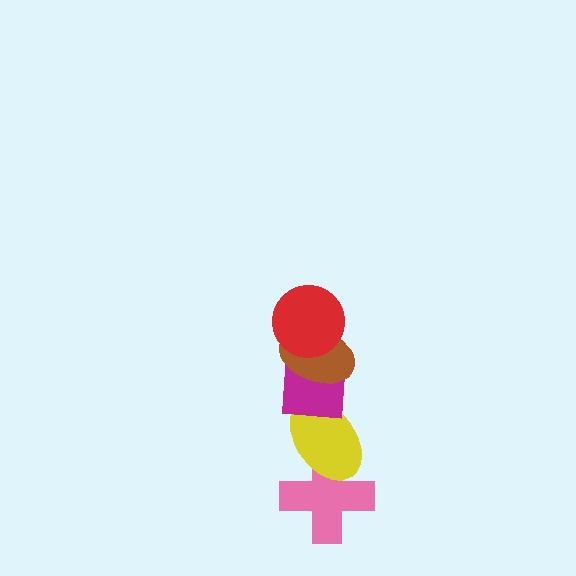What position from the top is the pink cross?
The pink cross is 5th from the top.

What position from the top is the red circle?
The red circle is 1st from the top.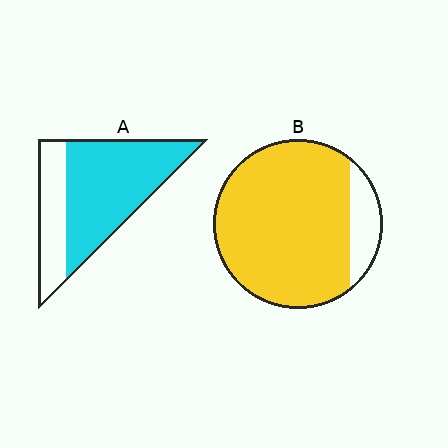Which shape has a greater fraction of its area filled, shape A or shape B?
Shape B.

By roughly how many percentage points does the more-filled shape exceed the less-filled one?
By roughly 15 percentage points (B over A).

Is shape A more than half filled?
Yes.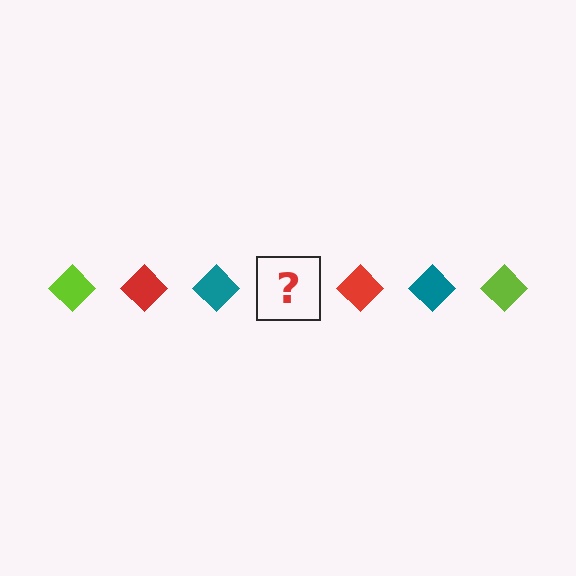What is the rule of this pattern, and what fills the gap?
The rule is that the pattern cycles through lime, red, teal diamonds. The gap should be filled with a lime diamond.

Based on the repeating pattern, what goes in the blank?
The blank should be a lime diamond.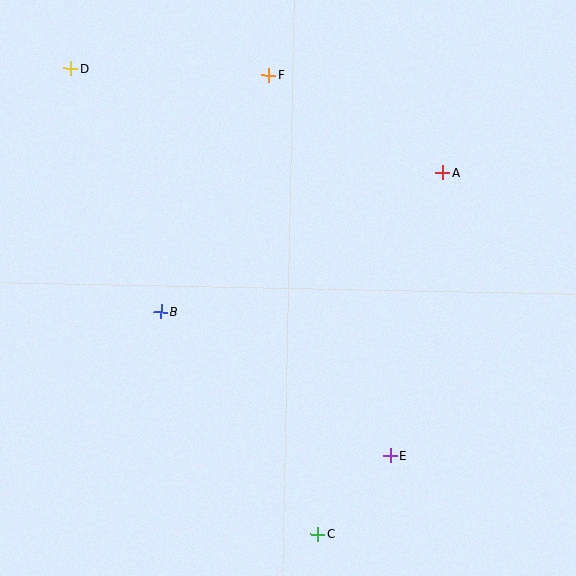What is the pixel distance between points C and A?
The distance between C and A is 382 pixels.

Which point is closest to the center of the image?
Point B at (161, 312) is closest to the center.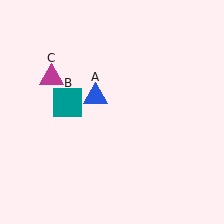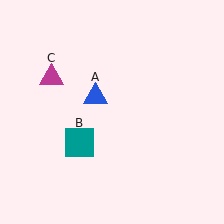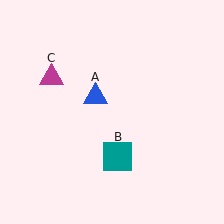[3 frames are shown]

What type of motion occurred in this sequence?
The teal square (object B) rotated counterclockwise around the center of the scene.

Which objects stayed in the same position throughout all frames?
Blue triangle (object A) and magenta triangle (object C) remained stationary.